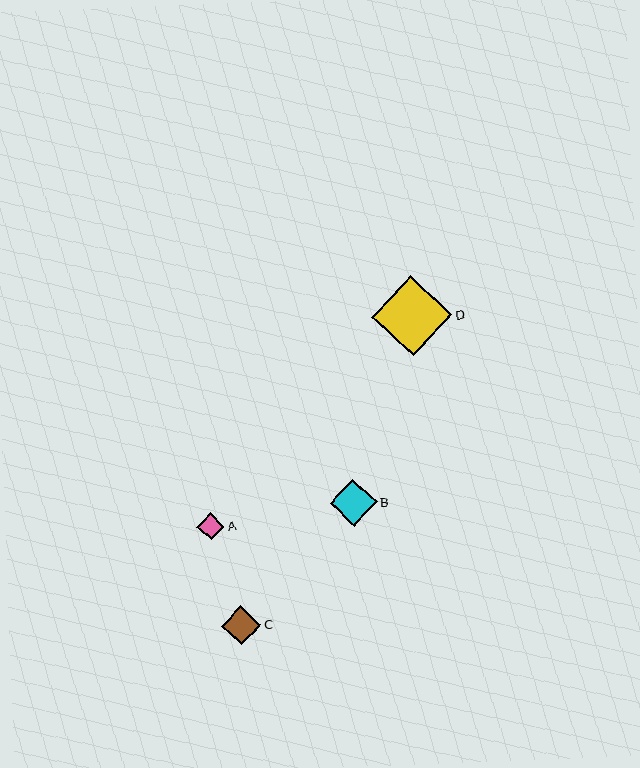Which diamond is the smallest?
Diamond A is the smallest with a size of approximately 27 pixels.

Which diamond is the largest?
Diamond D is the largest with a size of approximately 80 pixels.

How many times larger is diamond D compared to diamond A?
Diamond D is approximately 3.0 times the size of diamond A.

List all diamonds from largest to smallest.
From largest to smallest: D, B, C, A.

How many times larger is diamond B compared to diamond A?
Diamond B is approximately 1.8 times the size of diamond A.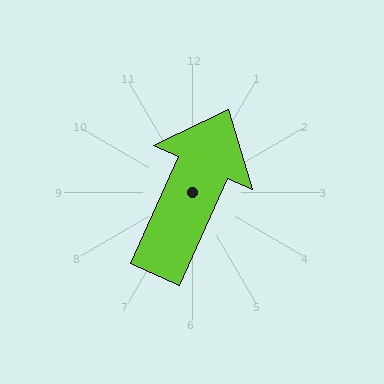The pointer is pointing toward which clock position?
Roughly 1 o'clock.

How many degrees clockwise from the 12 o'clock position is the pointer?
Approximately 24 degrees.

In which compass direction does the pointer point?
Northeast.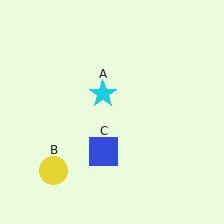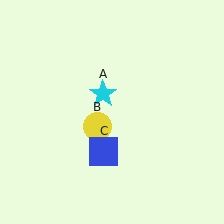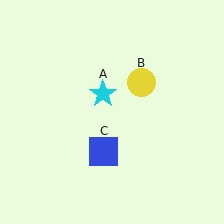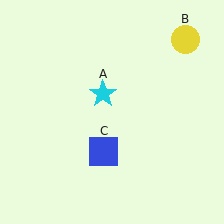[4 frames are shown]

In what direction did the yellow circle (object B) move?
The yellow circle (object B) moved up and to the right.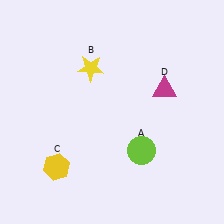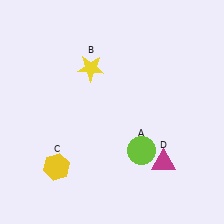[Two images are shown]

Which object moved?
The magenta triangle (D) moved down.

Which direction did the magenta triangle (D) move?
The magenta triangle (D) moved down.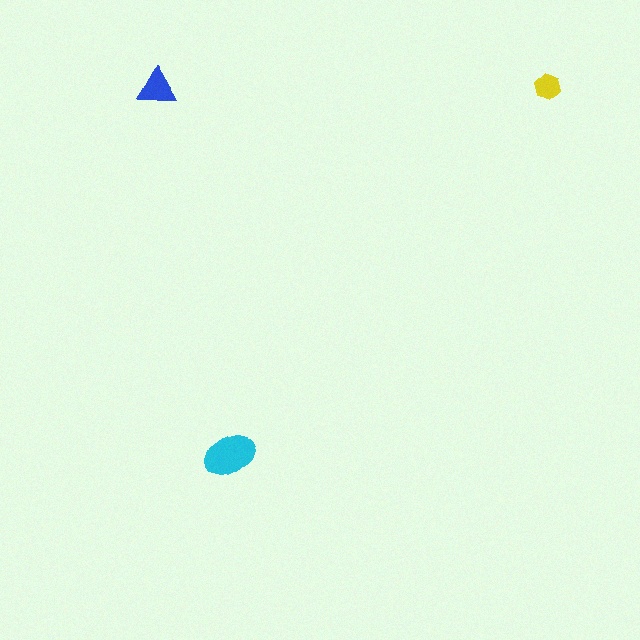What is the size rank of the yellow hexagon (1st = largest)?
3rd.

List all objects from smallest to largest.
The yellow hexagon, the blue triangle, the cyan ellipse.